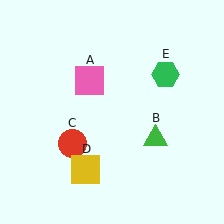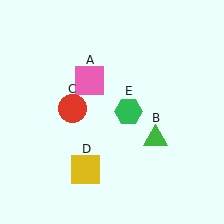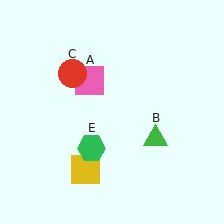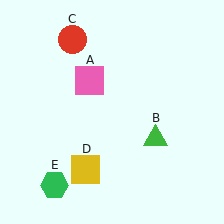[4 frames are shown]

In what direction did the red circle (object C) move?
The red circle (object C) moved up.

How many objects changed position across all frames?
2 objects changed position: red circle (object C), green hexagon (object E).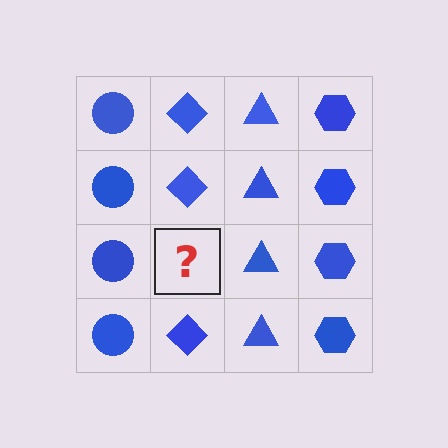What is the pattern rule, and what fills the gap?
The rule is that each column has a consistent shape. The gap should be filled with a blue diamond.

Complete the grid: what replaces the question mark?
The question mark should be replaced with a blue diamond.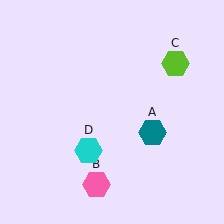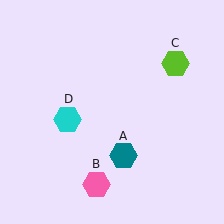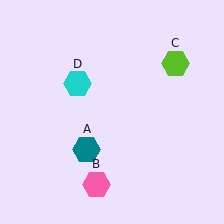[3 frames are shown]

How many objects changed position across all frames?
2 objects changed position: teal hexagon (object A), cyan hexagon (object D).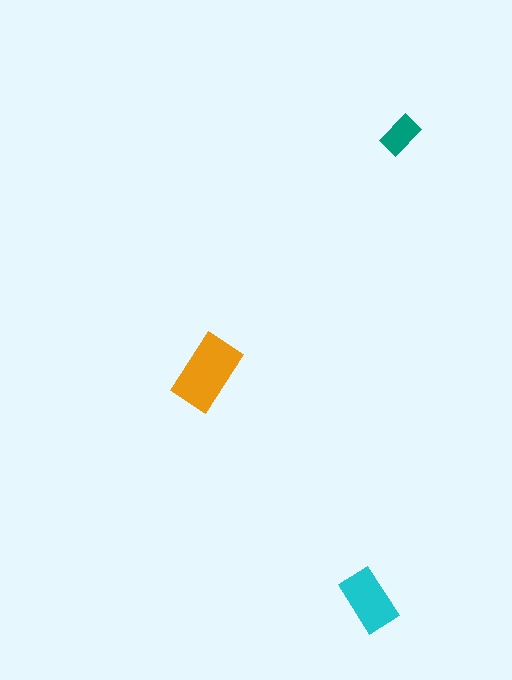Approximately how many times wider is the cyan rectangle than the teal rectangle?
About 1.5 times wider.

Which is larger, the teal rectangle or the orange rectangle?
The orange one.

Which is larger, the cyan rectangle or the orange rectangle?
The orange one.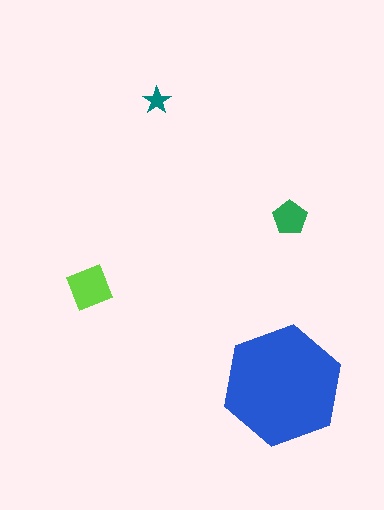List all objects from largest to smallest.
The blue hexagon, the lime square, the green pentagon, the teal star.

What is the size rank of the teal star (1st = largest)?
4th.